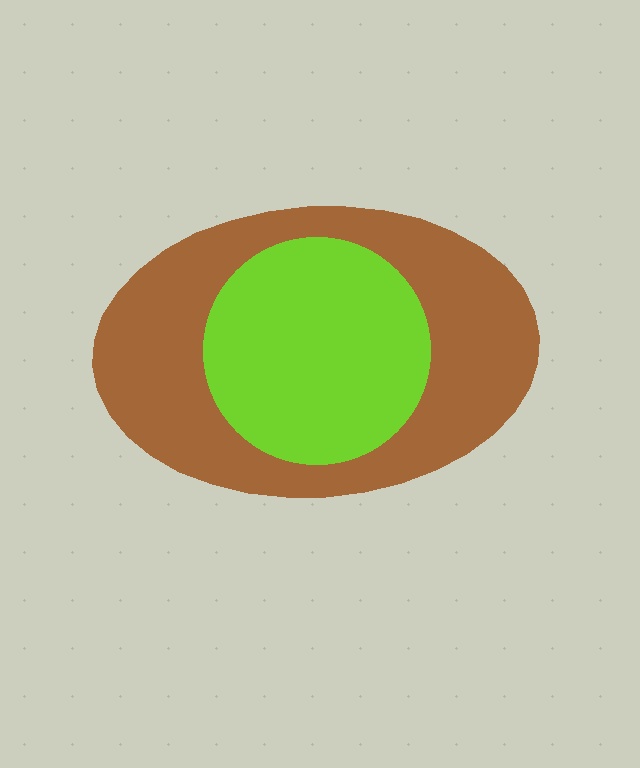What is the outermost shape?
The brown ellipse.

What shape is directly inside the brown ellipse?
The lime circle.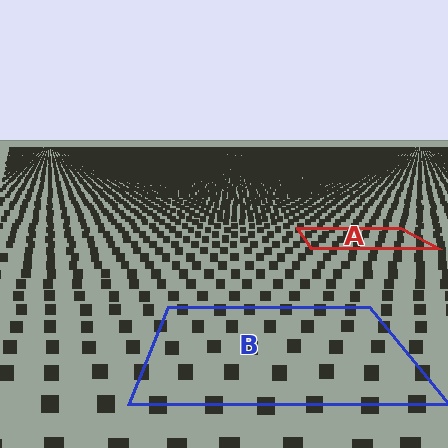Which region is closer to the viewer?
Region B is closer. The texture elements there are larger and more spread out.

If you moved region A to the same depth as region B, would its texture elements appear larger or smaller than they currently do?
They would appear larger. At a closer depth, the same texture elements are projected at a bigger on-screen size.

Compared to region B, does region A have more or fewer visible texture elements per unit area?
Region A has more texture elements per unit area — they are packed more densely because it is farther away.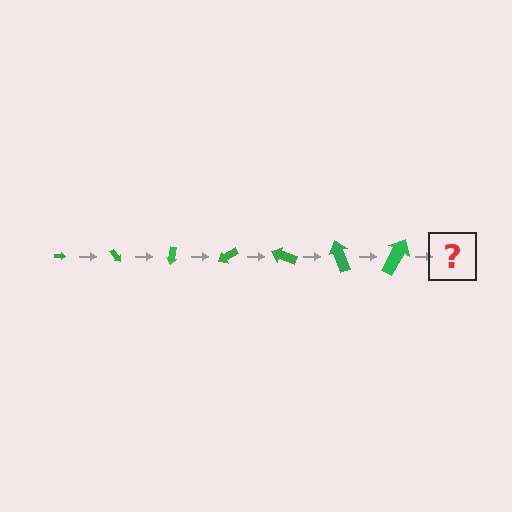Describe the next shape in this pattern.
It should be an arrow, larger than the previous one and rotated 350 degrees from the start.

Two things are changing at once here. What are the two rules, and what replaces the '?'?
The two rules are that the arrow grows larger each step and it rotates 50 degrees each step. The '?' should be an arrow, larger than the previous one and rotated 350 degrees from the start.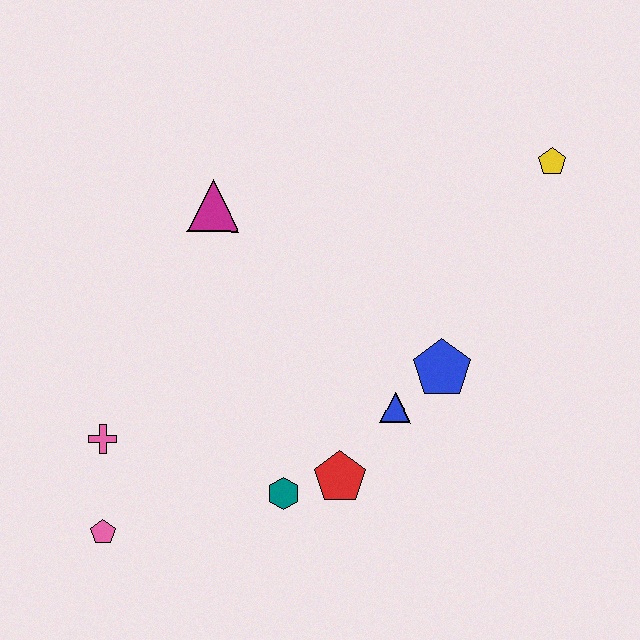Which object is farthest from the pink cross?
The yellow pentagon is farthest from the pink cross.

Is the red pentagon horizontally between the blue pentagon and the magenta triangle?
Yes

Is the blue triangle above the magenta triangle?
No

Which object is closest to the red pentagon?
The teal hexagon is closest to the red pentagon.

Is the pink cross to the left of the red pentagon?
Yes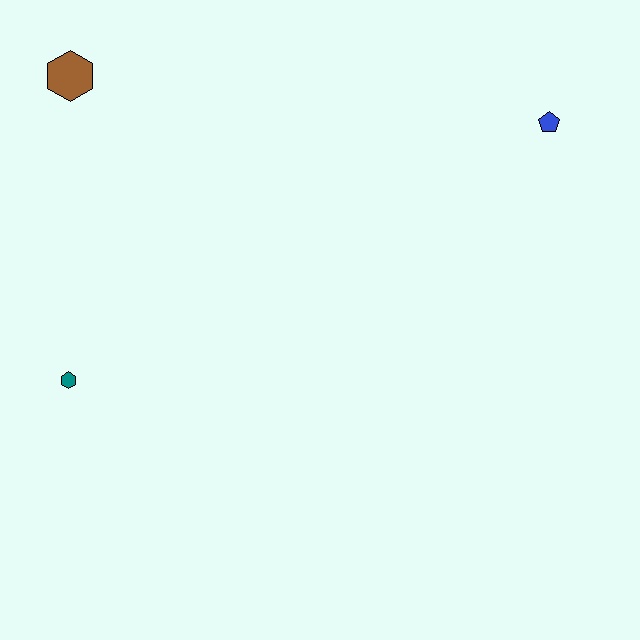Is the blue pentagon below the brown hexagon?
Yes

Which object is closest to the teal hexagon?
The brown hexagon is closest to the teal hexagon.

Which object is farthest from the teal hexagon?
The blue pentagon is farthest from the teal hexagon.